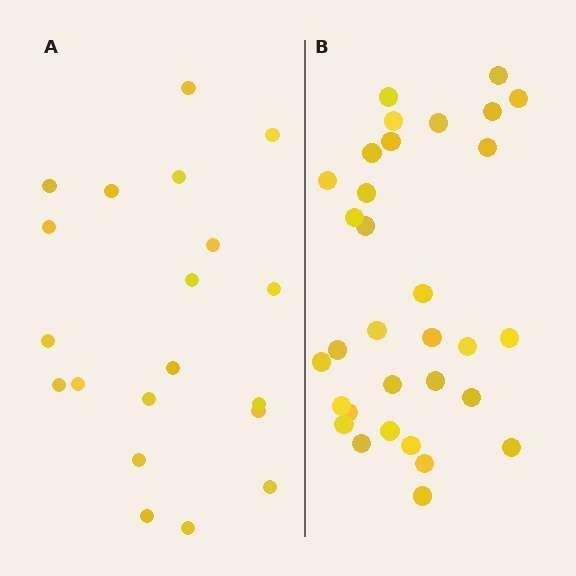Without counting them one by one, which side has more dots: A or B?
Region B (the right region) has more dots.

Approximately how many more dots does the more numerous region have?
Region B has roughly 12 or so more dots than region A.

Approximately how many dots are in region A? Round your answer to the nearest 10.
About 20 dots.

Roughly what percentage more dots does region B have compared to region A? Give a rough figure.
About 60% more.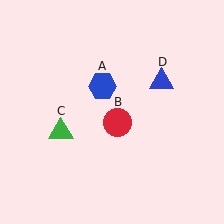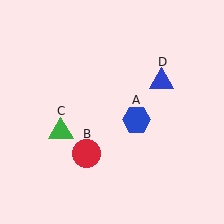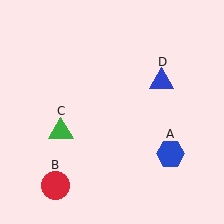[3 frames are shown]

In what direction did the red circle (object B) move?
The red circle (object B) moved down and to the left.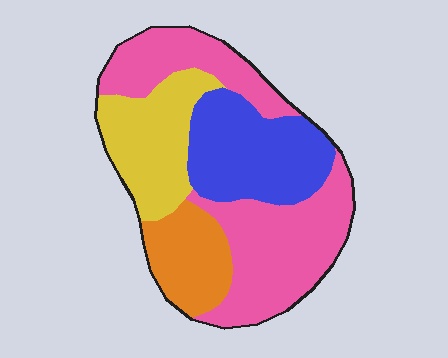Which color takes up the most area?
Pink, at roughly 40%.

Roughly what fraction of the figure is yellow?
Yellow takes up about one fifth (1/5) of the figure.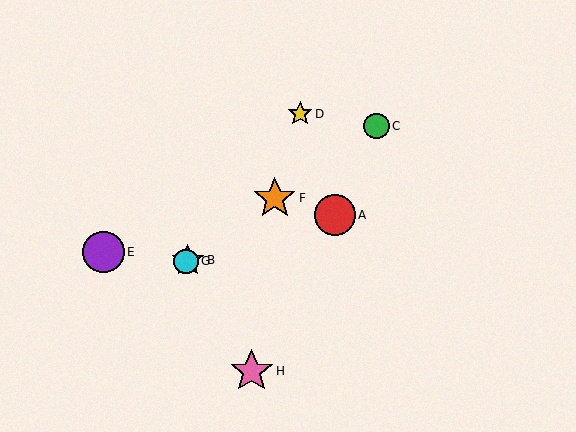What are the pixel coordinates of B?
Object B is at (188, 260).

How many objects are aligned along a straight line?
4 objects (B, C, F, G) are aligned along a straight line.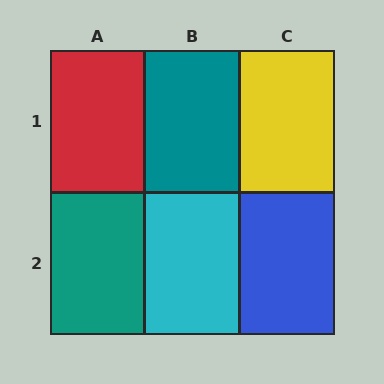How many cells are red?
1 cell is red.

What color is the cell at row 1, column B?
Teal.